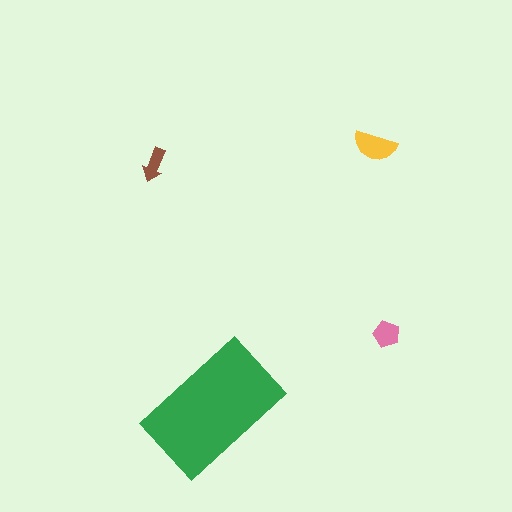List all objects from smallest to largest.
The brown arrow, the pink pentagon, the yellow semicircle, the green rectangle.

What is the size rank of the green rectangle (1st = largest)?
1st.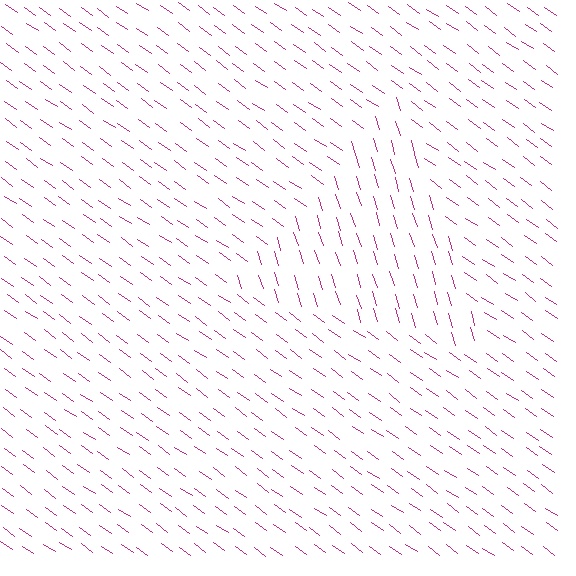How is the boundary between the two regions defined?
The boundary is defined purely by a change in line orientation (approximately 37 degrees difference). All lines are the same color and thickness.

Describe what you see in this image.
The image is filled with small magenta line segments. A triangle region in the image has lines oriented differently from the surrounding lines, creating a visible texture boundary.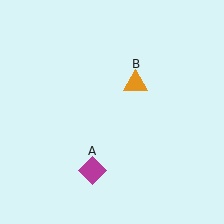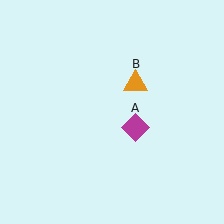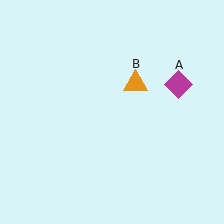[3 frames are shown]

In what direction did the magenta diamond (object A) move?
The magenta diamond (object A) moved up and to the right.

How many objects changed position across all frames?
1 object changed position: magenta diamond (object A).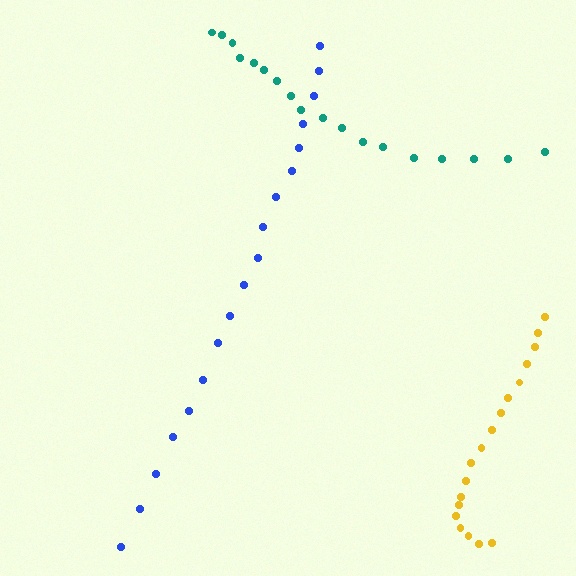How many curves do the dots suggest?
There are 3 distinct paths.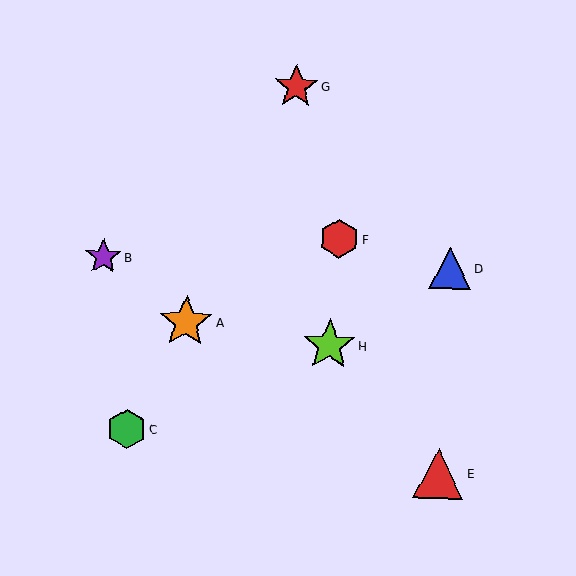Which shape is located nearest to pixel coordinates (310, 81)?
The red star (labeled G) at (296, 87) is nearest to that location.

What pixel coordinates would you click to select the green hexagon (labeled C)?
Click at (127, 429) to select the green hexagon C.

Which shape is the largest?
The orange star (labeled A) is the largest.